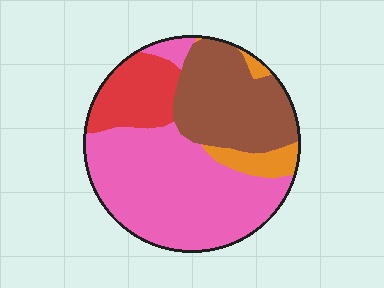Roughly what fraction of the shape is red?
Red takes up about one sixth (1/6) of the shape.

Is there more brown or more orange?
Brown.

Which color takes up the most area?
Pink, at roughly 50%.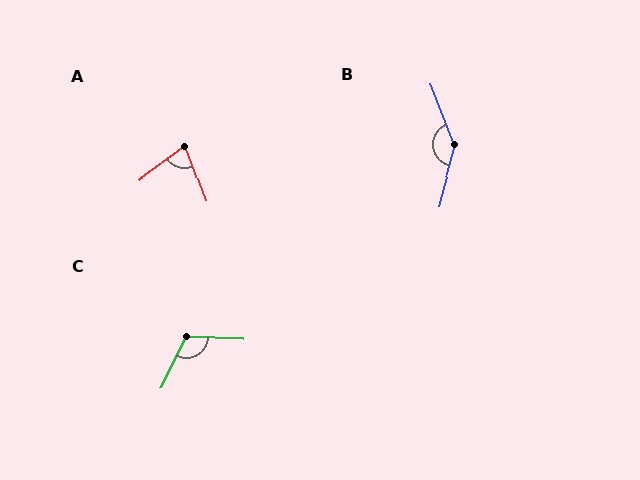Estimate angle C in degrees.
Approximately 114 degrees.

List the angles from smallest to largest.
A (74°), C (114°), B (144°).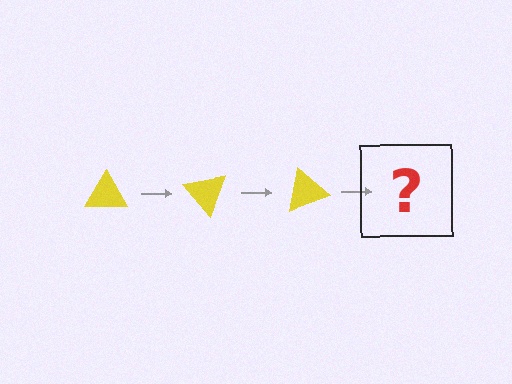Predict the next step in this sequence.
The next step is a yellow triangle rotated 150 degrees.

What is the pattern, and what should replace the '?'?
The pattern is that the triangle rotates 50 degrees each step. The '?' should be a yellow triangle rotated 150 degrees.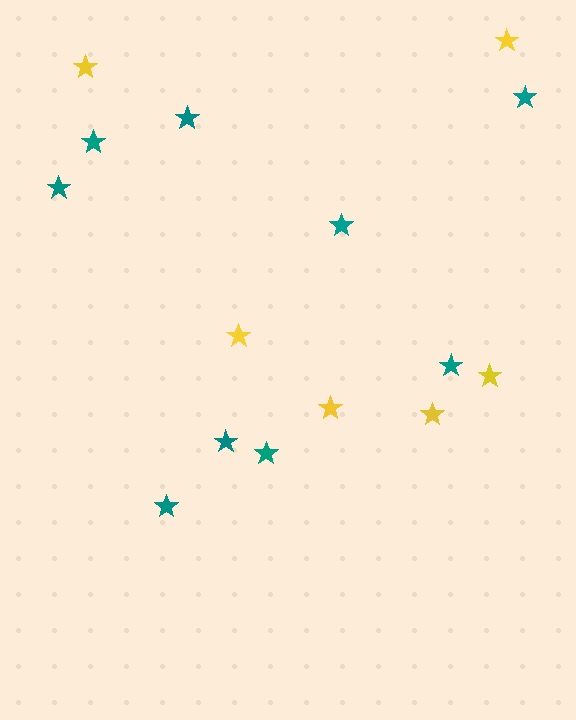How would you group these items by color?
There are 2 groups: one group of teal stars (9) and one group of yellow stars (6).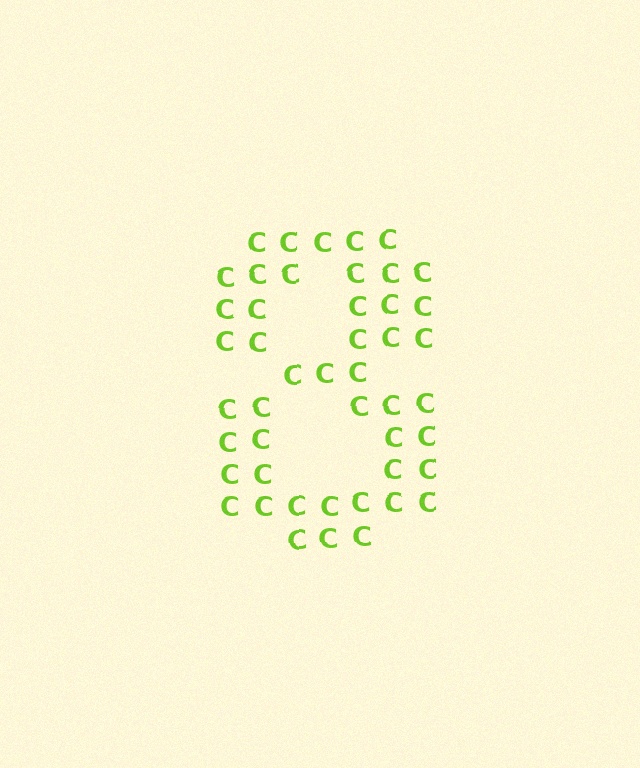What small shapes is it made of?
It is made of small letter C's.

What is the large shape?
The large shape is the digit 8.